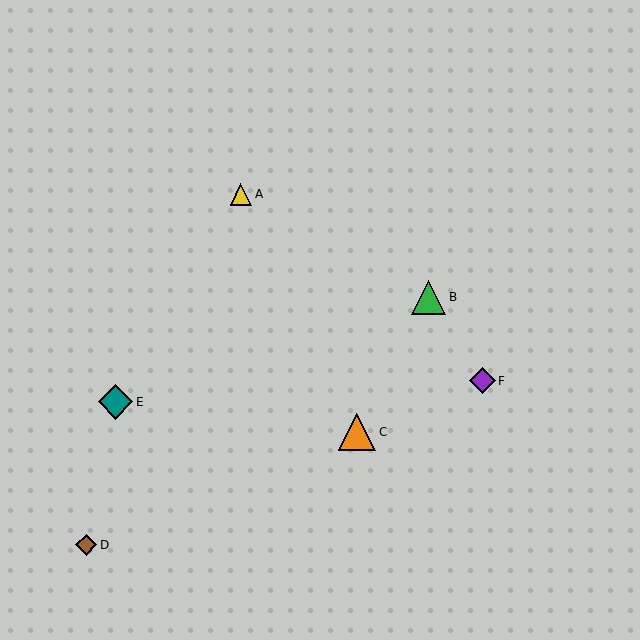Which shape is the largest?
The orange triangle (labeled C) is the largest.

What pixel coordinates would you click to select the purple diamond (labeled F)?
Click at (482, 381) to select the purple diamond F.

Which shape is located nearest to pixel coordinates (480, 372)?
The purple diamond (labeled F) at (482, 381) is nearest to that location.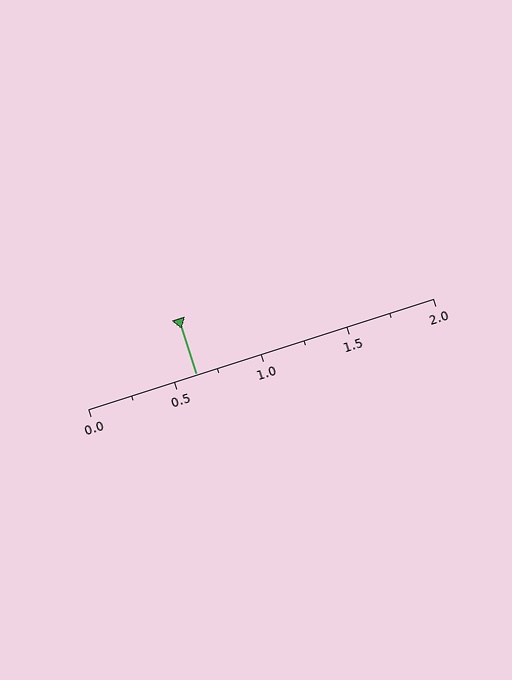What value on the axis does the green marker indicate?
The marker indicates approximately 0.62.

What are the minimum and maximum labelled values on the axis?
The axis runs from 0.0 to 2.0.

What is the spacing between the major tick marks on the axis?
The major ticks are spaced 0.5 apart.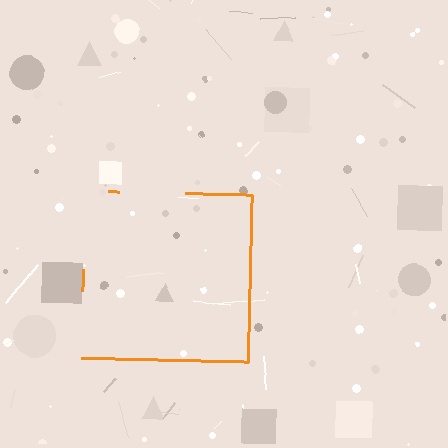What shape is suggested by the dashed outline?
The dashed outline suggests a square.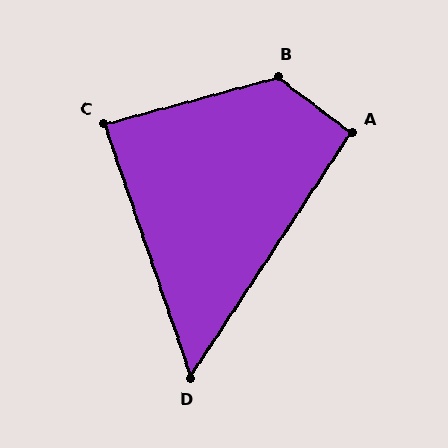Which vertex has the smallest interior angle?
D, at approximately 52 degrees.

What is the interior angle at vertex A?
Approximately 94 degrees (approximately right).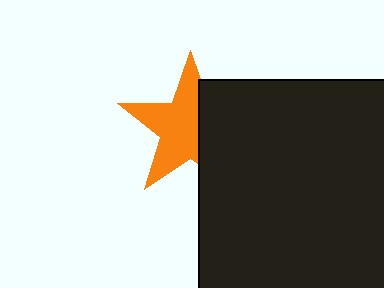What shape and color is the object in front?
The object in front is a black square.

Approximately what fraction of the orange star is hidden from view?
Roughly 39% of the orange star is hidden behind the black square.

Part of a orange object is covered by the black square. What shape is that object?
It is a star.